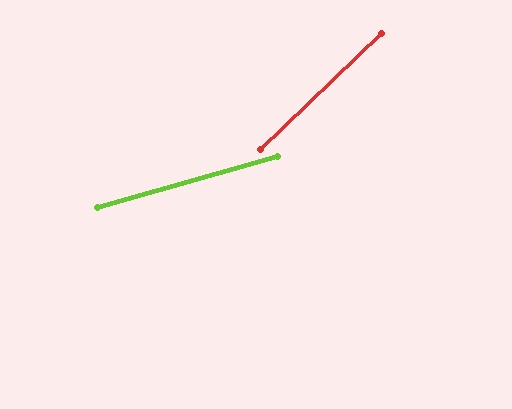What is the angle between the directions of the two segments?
Approximately 28 degrees.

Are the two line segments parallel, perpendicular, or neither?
Neither parallel nor perpendicular — they differ by about 28°.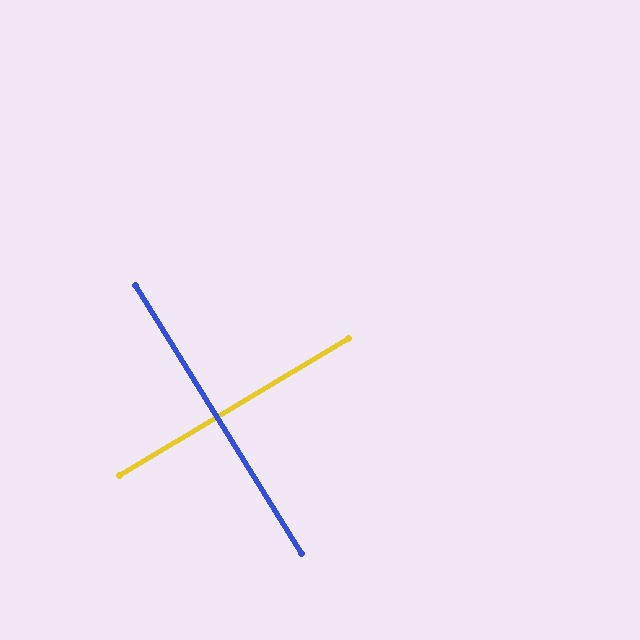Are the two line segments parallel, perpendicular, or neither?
Perpendicular — they meet at approximately 89°.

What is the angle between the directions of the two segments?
Approximately 89 degrees.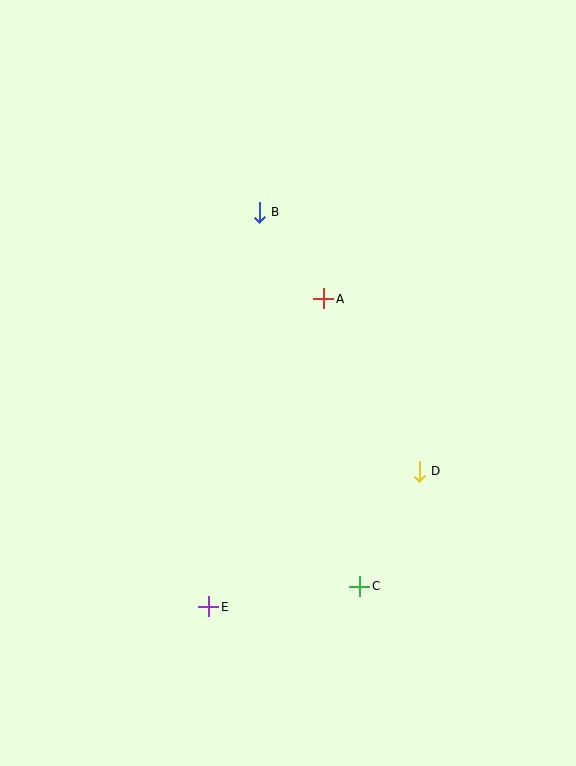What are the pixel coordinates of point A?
Point A is at (324, 299).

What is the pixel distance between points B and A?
The distance between B and A is 108 pixels.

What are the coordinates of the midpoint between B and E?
The midpoint between B and E is at (234, 410).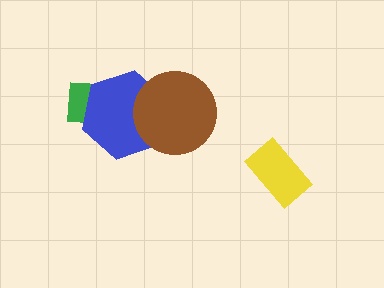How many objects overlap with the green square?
1 object overlaps with the green square.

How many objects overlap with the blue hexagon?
2 objects overlap with the blue hexagon.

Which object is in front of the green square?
The blue hexagon is in front of the green square.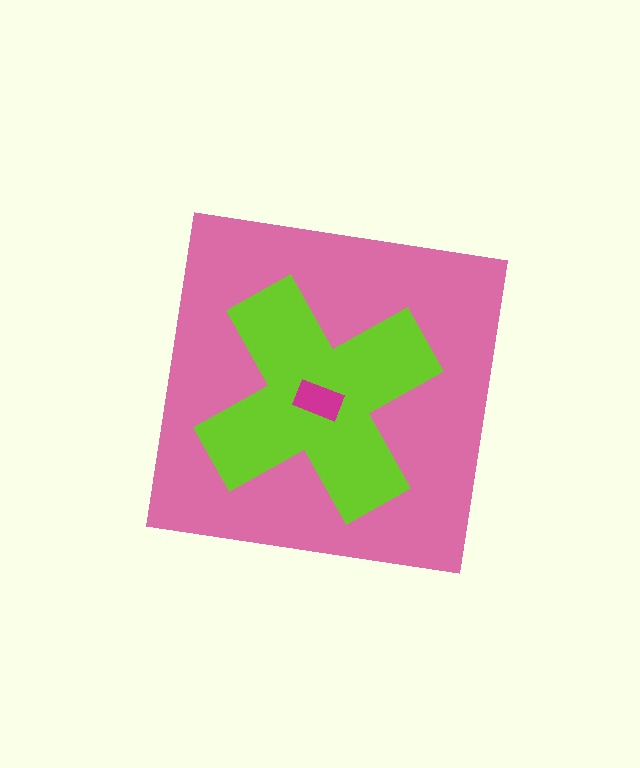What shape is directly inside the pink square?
The lime cross.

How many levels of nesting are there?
3.